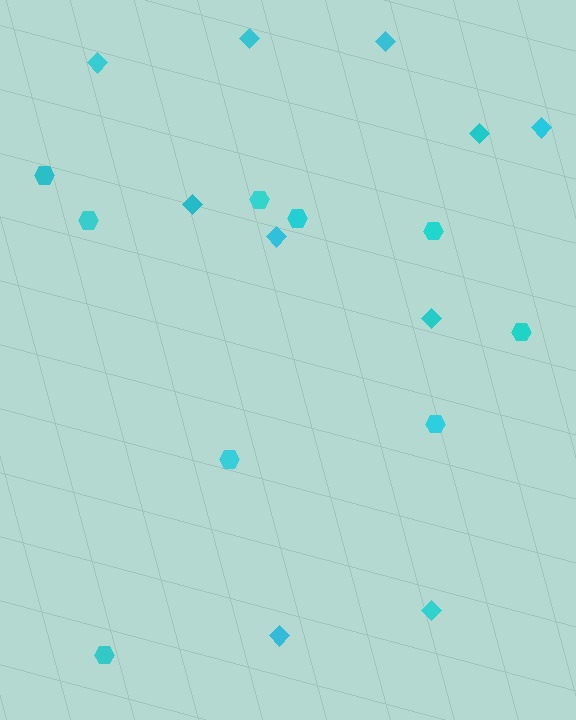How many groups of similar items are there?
There are 2 groups: one group of hexagons (9) and one group of diamonds (10).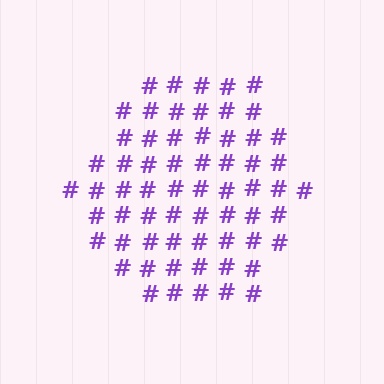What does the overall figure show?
The overall figure shows a hexagon.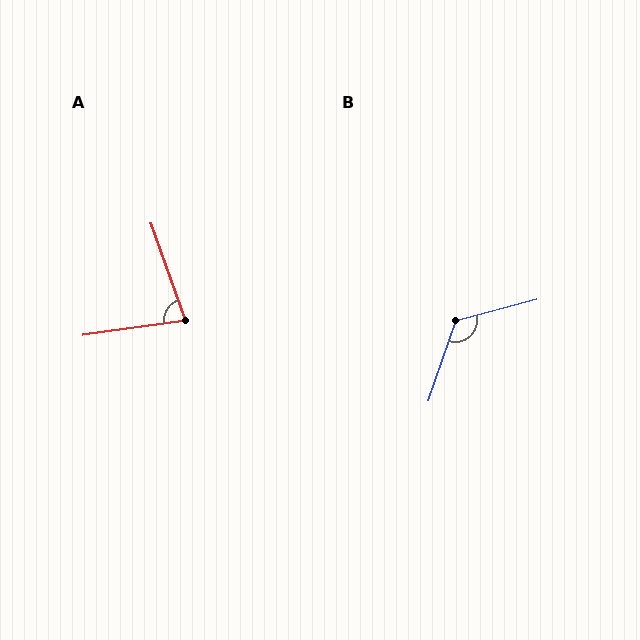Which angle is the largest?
B, at approximately 124 degrees.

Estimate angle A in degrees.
Approximately 78 degrees.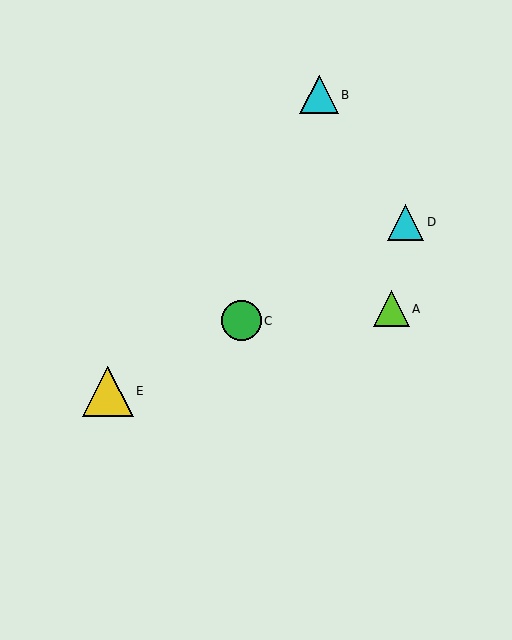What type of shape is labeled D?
Shape D is a cyan triangle.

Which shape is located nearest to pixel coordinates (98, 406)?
The yellow triangle (labeled E) at (108, 391) is nearest to that location.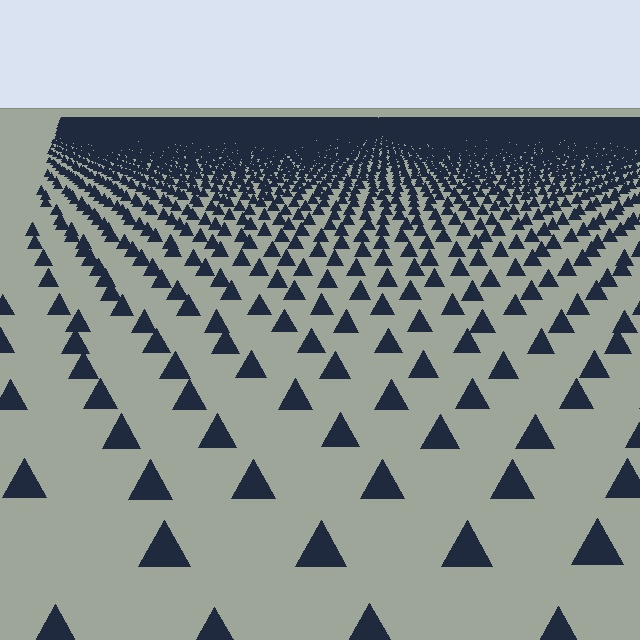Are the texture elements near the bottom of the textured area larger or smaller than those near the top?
Larger. Near the bottom, elements are closer to the viewer and appear at a bigger on-screen size.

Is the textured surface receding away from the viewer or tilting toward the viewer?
The surface is receding away from the viewer. Texture elements get smaller and denser toward the top.